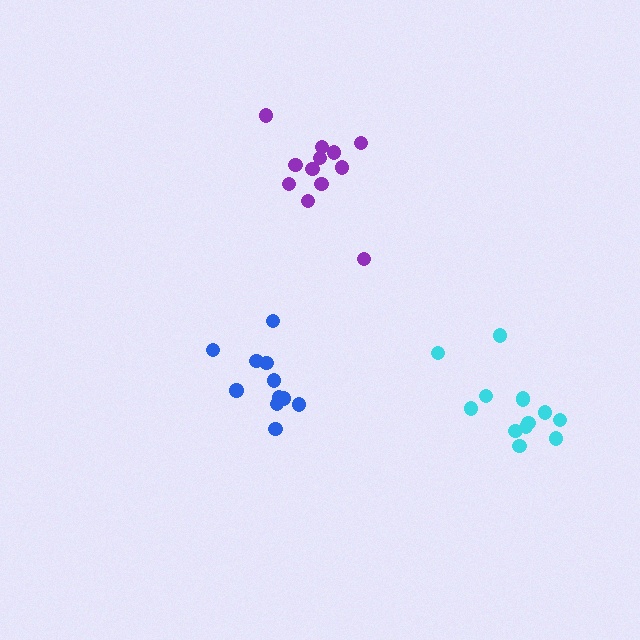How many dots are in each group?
Group 1: 13 dots, Group 2: 11 dots, Group 3: 12 dots (36 total).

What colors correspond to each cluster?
The clusters are colored: cyan, blue, purple.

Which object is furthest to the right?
The cyan cluster is rightmost.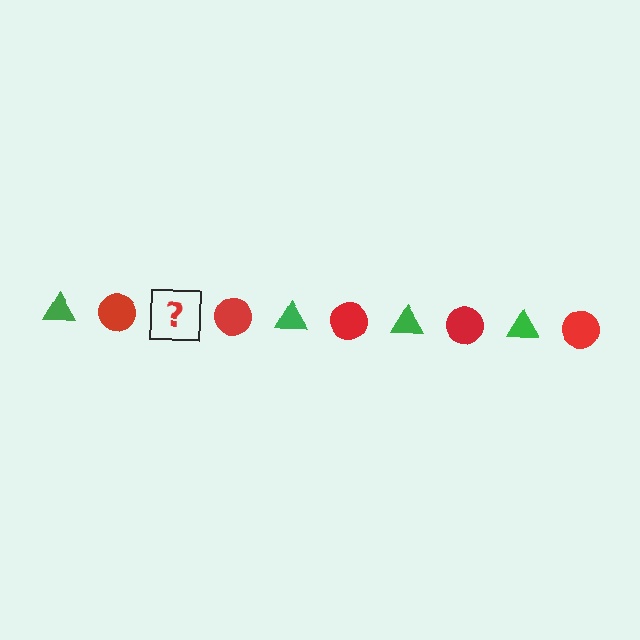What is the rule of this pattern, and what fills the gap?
The rule is that the pattern alternates between green triangle and red circle. The gap should be filled with a green triangle.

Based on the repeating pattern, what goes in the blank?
The blank should be a green triangle.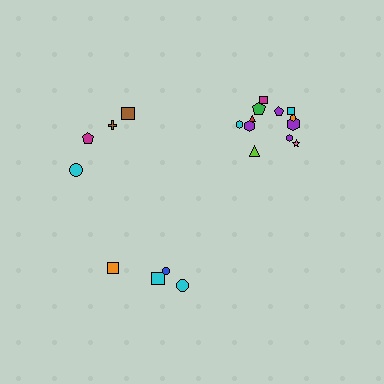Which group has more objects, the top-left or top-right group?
The top-right group.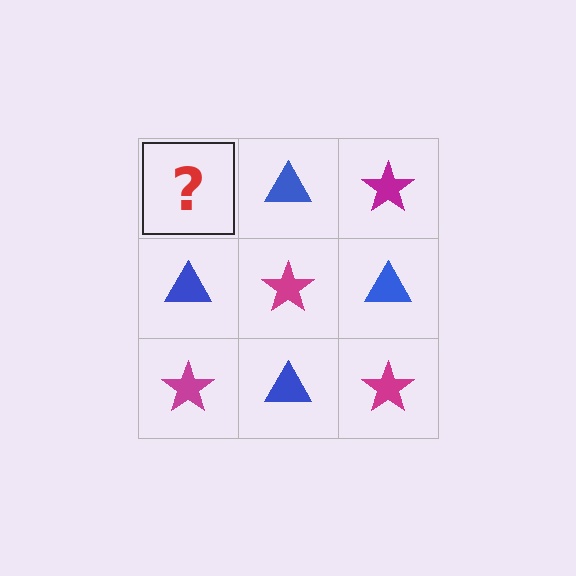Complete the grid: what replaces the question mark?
The question mark should be replaced with a magenta star.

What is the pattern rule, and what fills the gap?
The rule is that it alternates magenta star and blue triangle in a checkerboard pattern. The gap should be filled with a magenta star.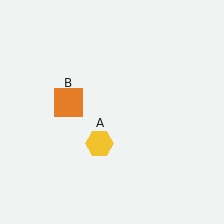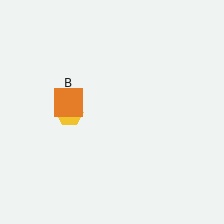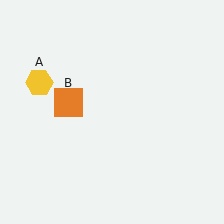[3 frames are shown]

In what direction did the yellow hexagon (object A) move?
The yellow hexagon (object A) moved up and to the left.